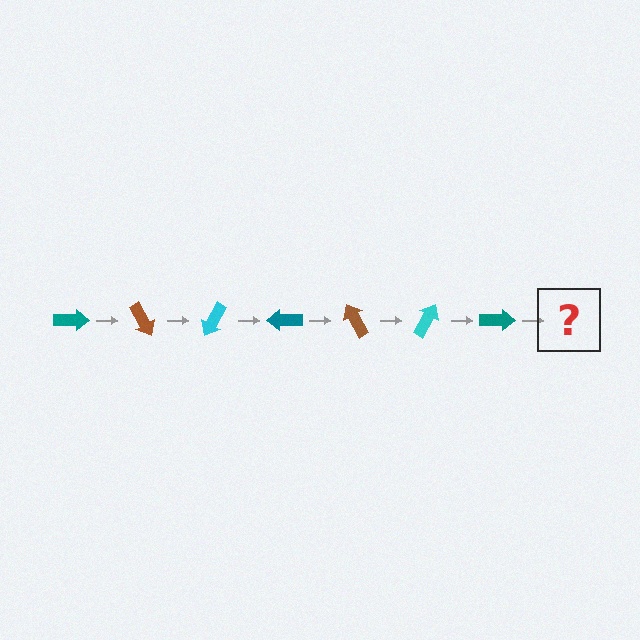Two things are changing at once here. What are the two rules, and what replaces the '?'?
The two rules are that it rotates 60 degrees each step and the color cycles through teal, brown, and cyan. The '?' should be a brown arrow, rotated 420 degrees from the start.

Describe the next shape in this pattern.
It should be a brown arrow, rotated 420 degrees from the start.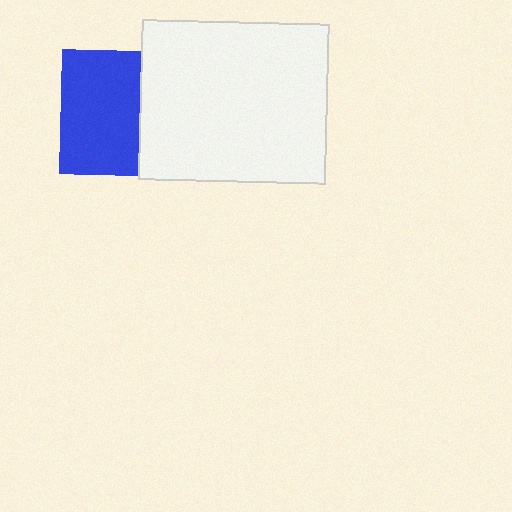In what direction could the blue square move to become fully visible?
The blue square could move left. That would shift it out from behind the white rectangle entirely.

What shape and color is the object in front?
The object in front is a white rectangle.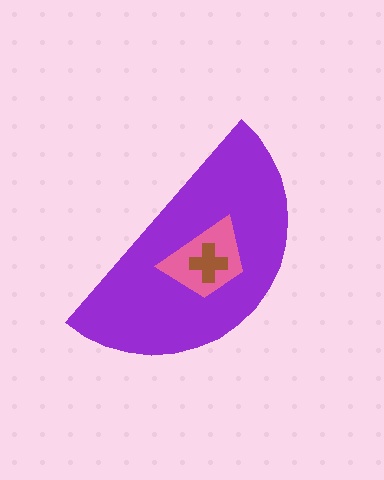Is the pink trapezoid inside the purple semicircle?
Yes.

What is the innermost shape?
The brown cross.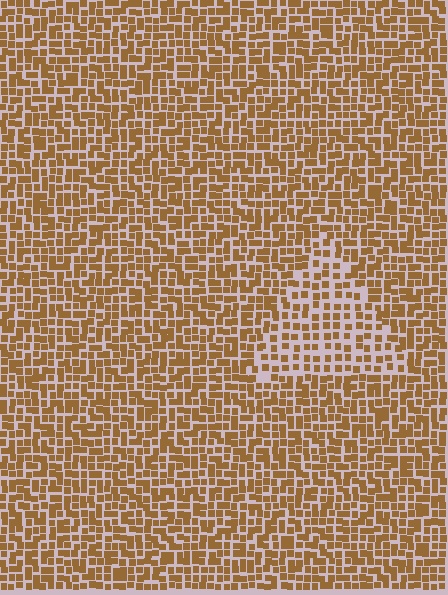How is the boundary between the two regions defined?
The boundary is defined by a change in element density (approximately 1.7x ratio). All elements are the same color, size, and shape.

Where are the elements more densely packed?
The elements are more densely packed outside the triangle boundary.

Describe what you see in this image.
The image contains small brown elements arranged at two different densities. A triangle-shaped region is visible where the elements are less densely packed than the surrounding area.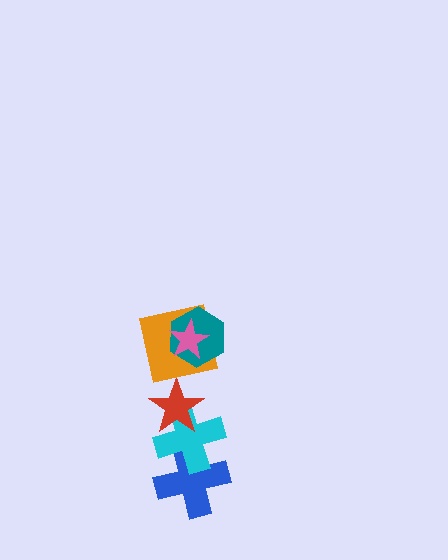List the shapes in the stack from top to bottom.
From top to bottom: the pink star, the teal hexagon, the orange square, the red star, the cyan cross, the blue cross.